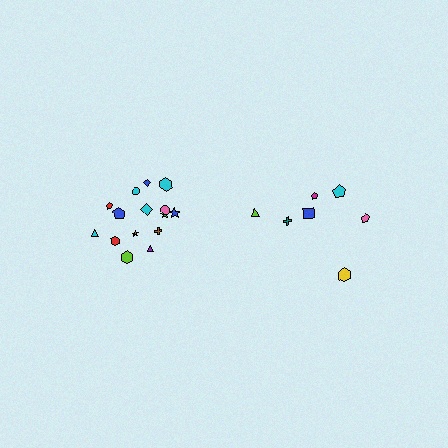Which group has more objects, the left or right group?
The left group.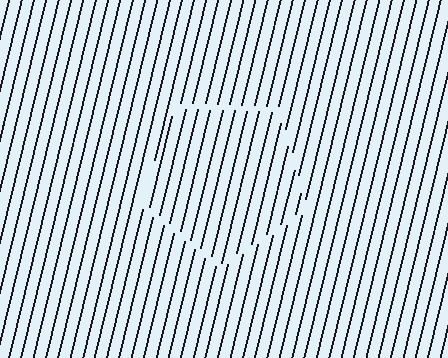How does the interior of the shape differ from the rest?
The interior of the shape contains the same grating, shifted by half a period — the contour is defined by the phase discontinuity where line-ends from the inner and outer gratings abut.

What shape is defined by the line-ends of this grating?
An illusory pentagon. The interior of the shape contains the same grating, shifted by half a period — the contour is defined by the phase discontinuity where line-ends from the inner and outer gratings abut.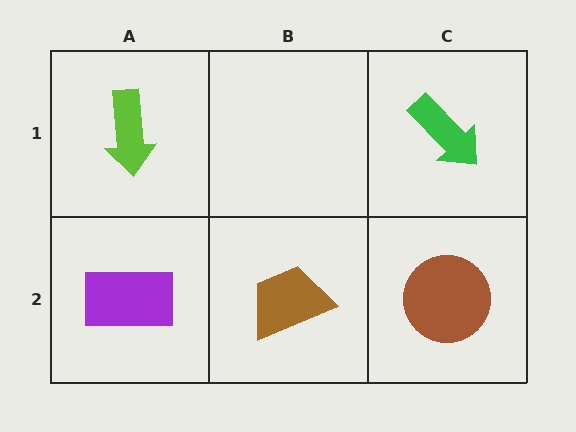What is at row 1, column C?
A green arrow.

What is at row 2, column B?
A brown trapezoid.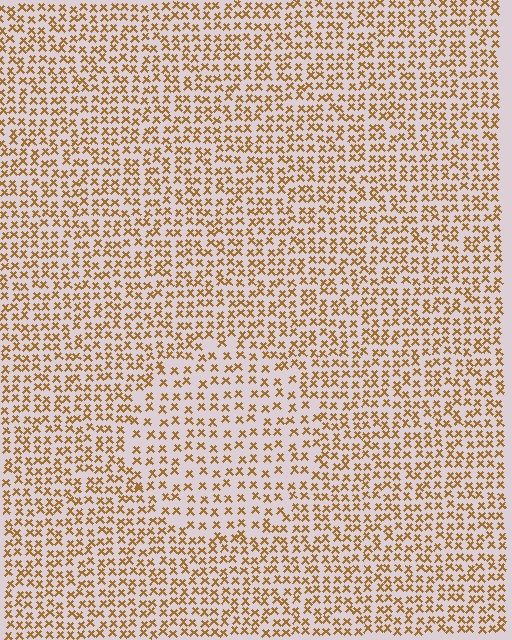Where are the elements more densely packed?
The elements are more densely packed outside the circle boundary.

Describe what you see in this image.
The image contains small brown elements arranged at two different densities. A circle-shaped region is visible where the elements are less densely packed than the surrounding area.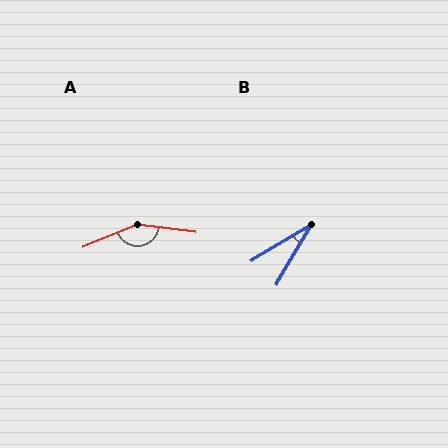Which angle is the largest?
A, at approximately 150 degrees.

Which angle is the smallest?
B, at approximately 28 degrees.